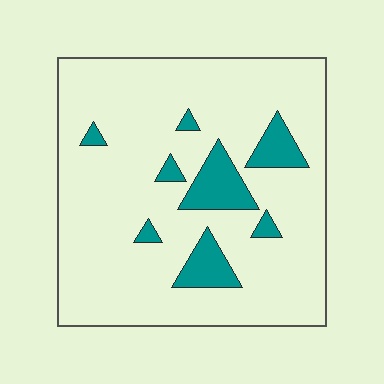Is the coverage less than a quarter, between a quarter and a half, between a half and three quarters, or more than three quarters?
Less than a quarter.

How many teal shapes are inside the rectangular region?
8.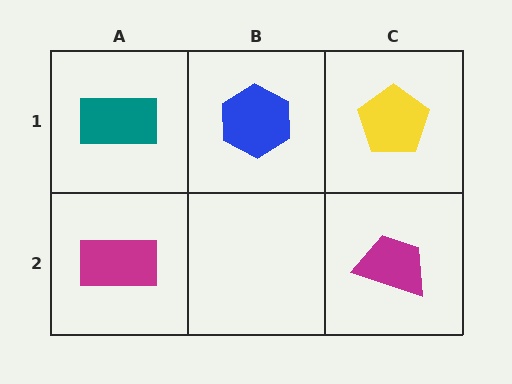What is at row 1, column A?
A teal rectangle.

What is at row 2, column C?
A magenta trapezoid.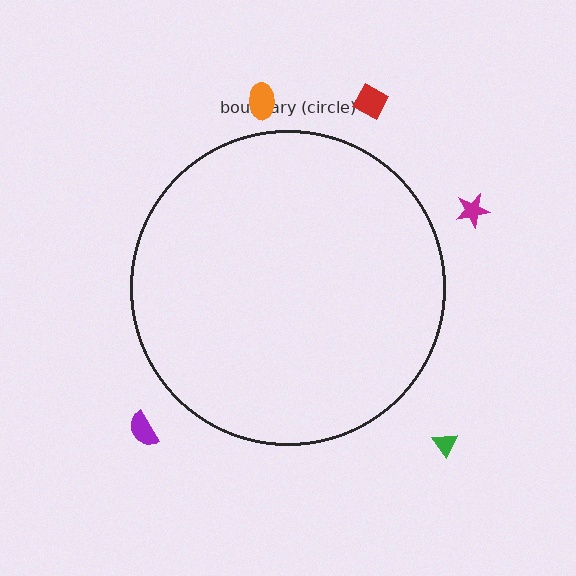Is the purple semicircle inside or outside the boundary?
Outside.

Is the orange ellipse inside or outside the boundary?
Outside.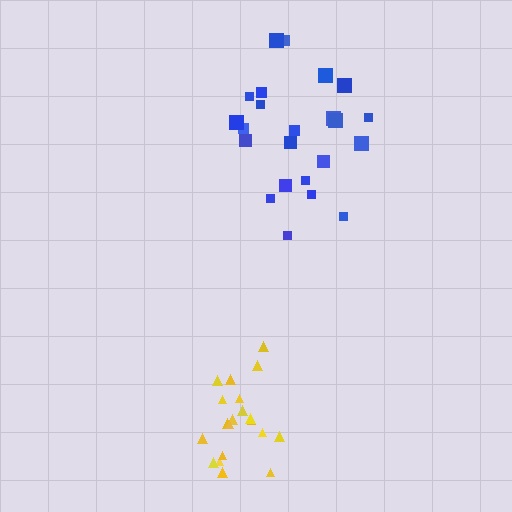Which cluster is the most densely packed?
Yellow.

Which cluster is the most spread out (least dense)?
Blue.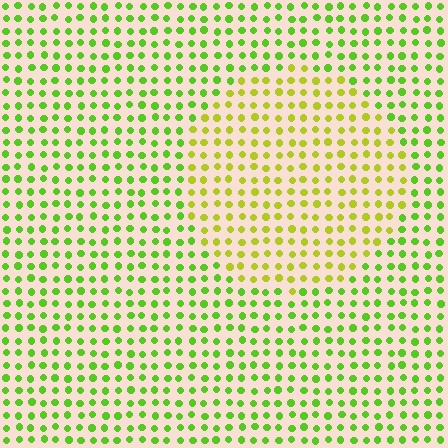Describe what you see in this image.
The image is filled with small lime elements in a uniform arrangement. A circle-shaped region is visible where the elements are tinted to a slightly different hue, forming a subtle color boundary.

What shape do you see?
I see a circle.